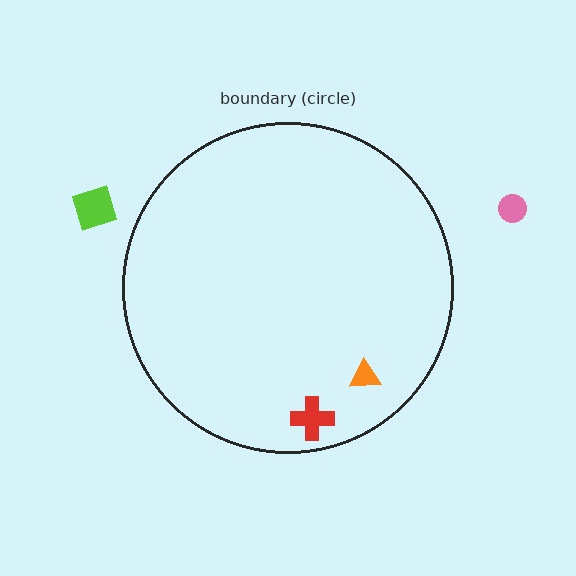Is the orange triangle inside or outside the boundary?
Inside.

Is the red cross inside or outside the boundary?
Inside.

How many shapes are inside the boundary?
2 inside, 2 outside.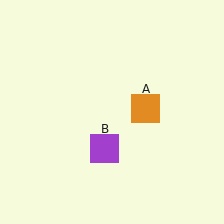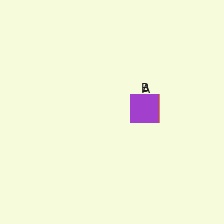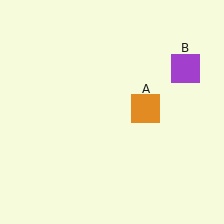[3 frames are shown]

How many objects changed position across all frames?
1 object changed position: purple square (object B).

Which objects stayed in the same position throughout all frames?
Orange square (object A) remained stationary.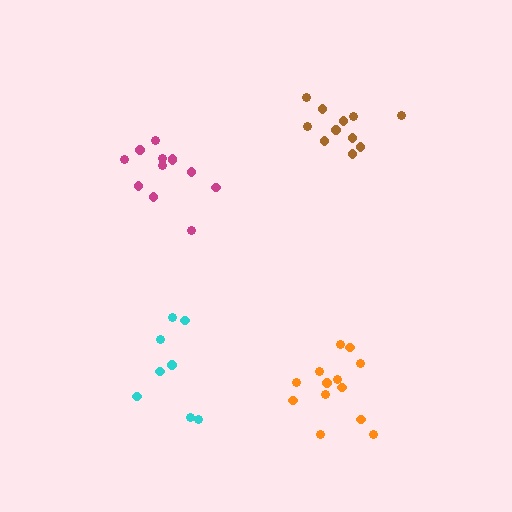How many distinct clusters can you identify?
There are 4 distinct clusters.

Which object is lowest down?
The orange cluster is bottommost.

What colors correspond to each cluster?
The clusters are colored: brown, cyan, orange, magenta.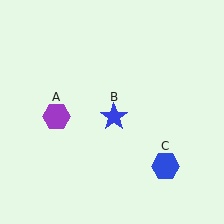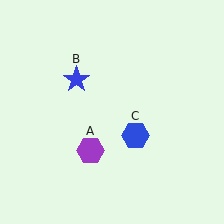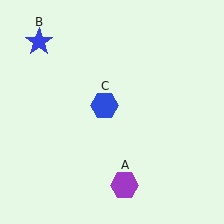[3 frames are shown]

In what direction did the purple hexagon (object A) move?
The purple hexagon (object A) moved down and to the right.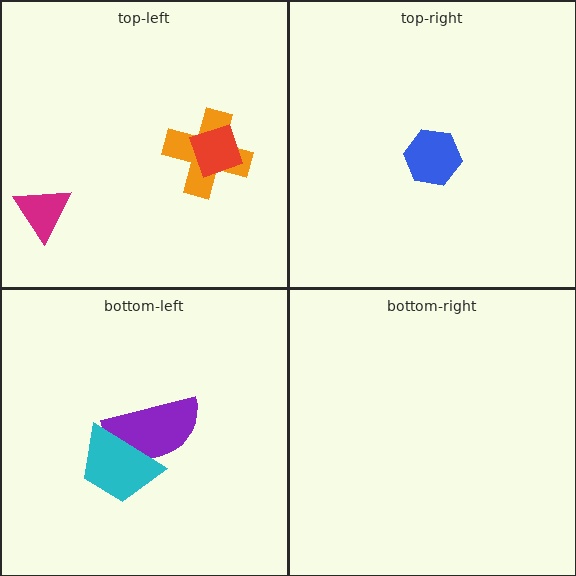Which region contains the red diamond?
The top-left region.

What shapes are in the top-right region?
The blue hexagon.